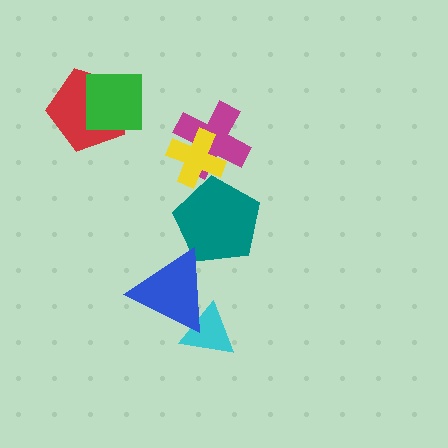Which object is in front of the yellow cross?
The teal pentagon is in front of the yellow cross.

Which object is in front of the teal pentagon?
The blue triangle is in front of the teal pentagon.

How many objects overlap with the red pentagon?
1 object overlaps with the red pentagon.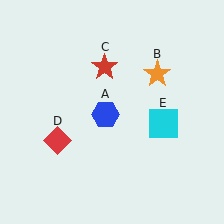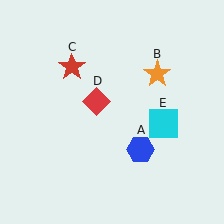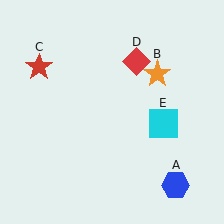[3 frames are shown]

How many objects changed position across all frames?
3 objects changed position: blue hexagon (object A), red star (object C), red diamond (object D).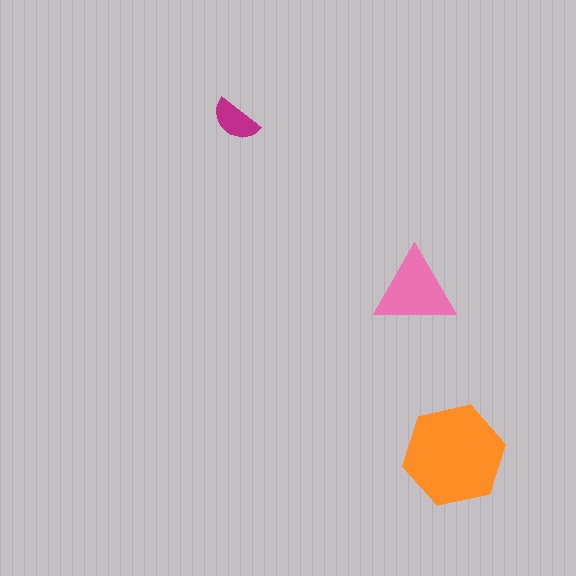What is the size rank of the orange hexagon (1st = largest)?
1st.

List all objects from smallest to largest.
The magenta semicircle, the pink triangle, the orange hexagon.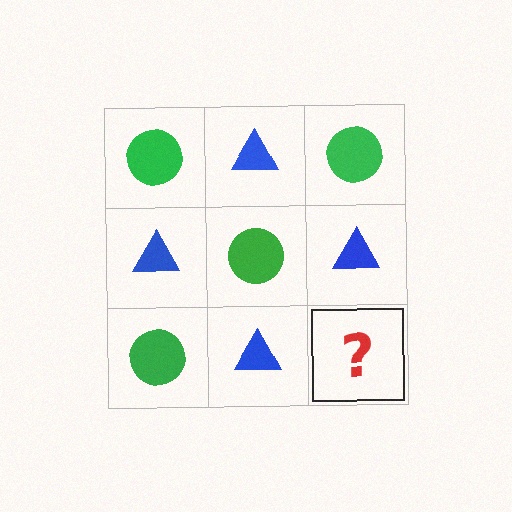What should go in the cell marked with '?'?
The missing cell should contain a green circle.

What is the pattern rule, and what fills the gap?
The rule is that it alternates green circle and blue triangle in a checkerboard pattern. The gap should be filled with a green circle.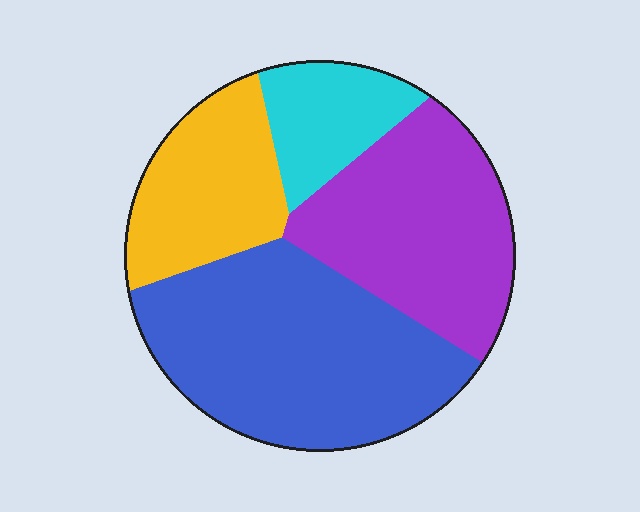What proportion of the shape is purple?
Purple takes up about one third (1/3) of the shape.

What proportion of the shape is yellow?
Yellow covers 19% of the shape.